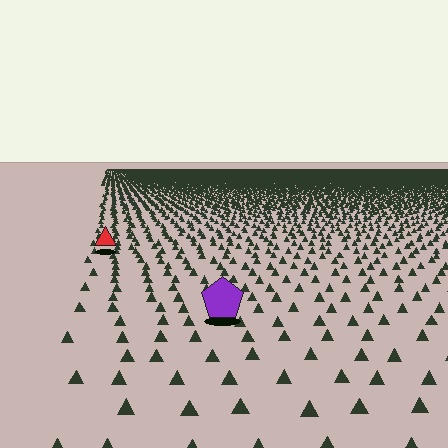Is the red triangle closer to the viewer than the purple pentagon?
No. The purple pentagon is closer — you can tell from the texture gradient: the ground texture is coarser near it.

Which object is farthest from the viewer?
The red triangle is farthest from the viewer. It appears smaller and the ground texture around it is denser.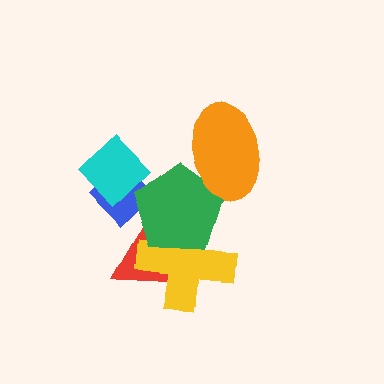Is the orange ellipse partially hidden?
No, no other shape covers it.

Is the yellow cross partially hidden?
Yes, it is partially covered by another shape.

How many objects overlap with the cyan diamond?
1 object overlaps with the cyan diamond.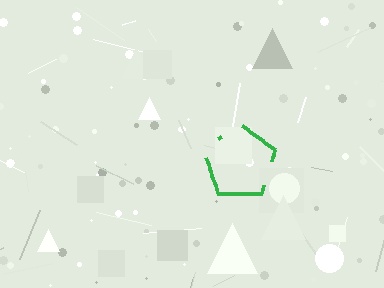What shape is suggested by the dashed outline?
The dashed outline suggests a pentagon.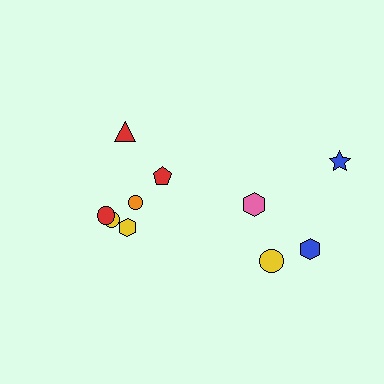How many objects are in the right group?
There are 4 objects.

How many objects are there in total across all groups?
There are 10 objects.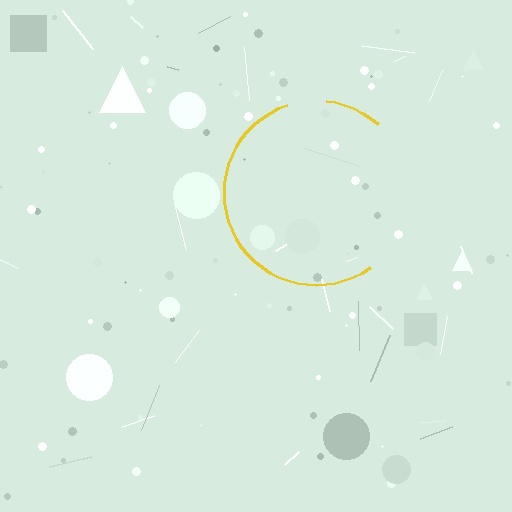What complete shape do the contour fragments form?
The contour fragments form a circle.